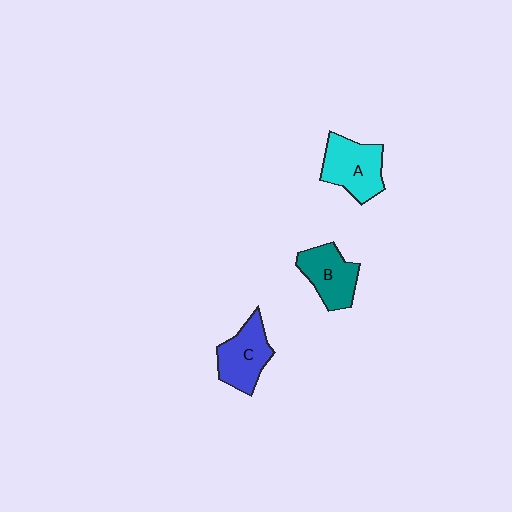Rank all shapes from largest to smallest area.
From largest to smallest: A (cyan), C (blue), B (teal).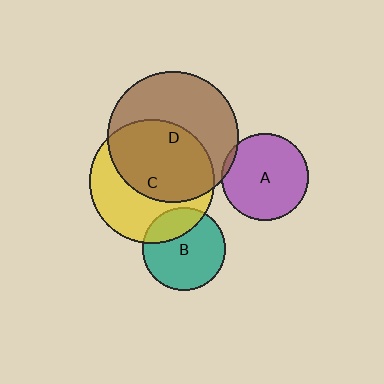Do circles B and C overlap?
Yes.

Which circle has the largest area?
Circle D (brown).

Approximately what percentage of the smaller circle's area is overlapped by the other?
Approximately 25%.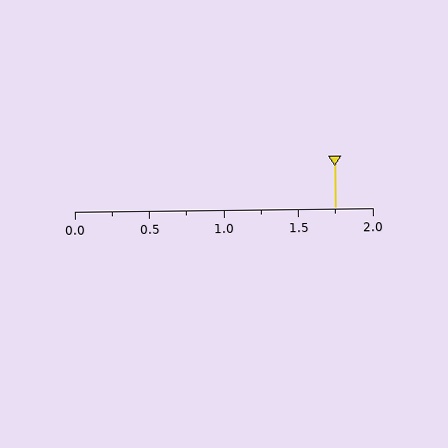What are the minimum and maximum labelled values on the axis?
The axis runs from 0.0 to 2.0.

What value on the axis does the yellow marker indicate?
The marker indicates approximately 1.75.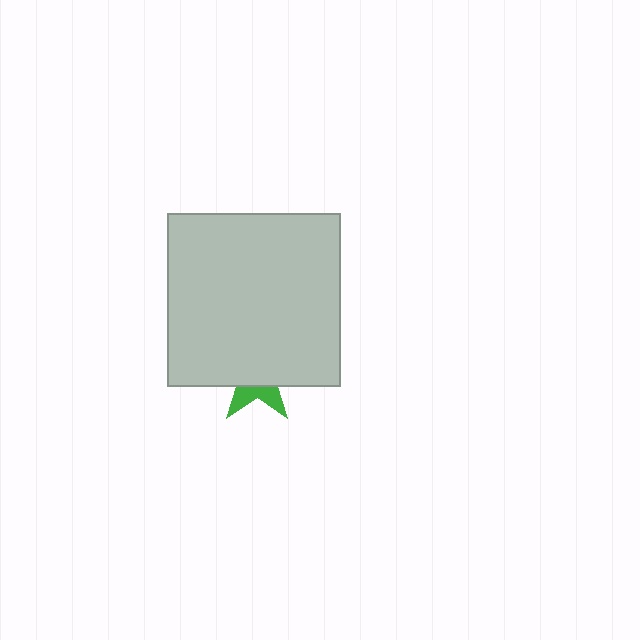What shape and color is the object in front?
The object in front is a light gray square.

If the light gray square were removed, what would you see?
You would see the complete green star.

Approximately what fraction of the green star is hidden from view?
Roughly 70% of the green star is hidden behind the light gray square.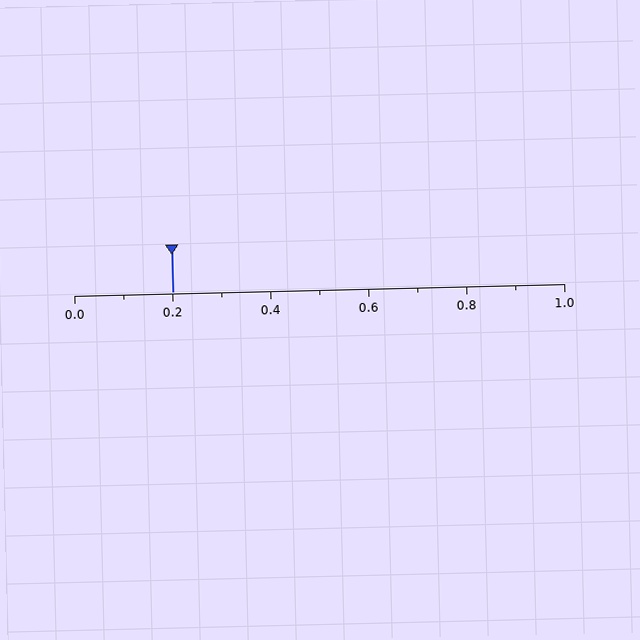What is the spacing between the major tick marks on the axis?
The major ticks are spaced 0.2 apart.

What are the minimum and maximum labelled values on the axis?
The axis runs from 0.0 to 1.0.